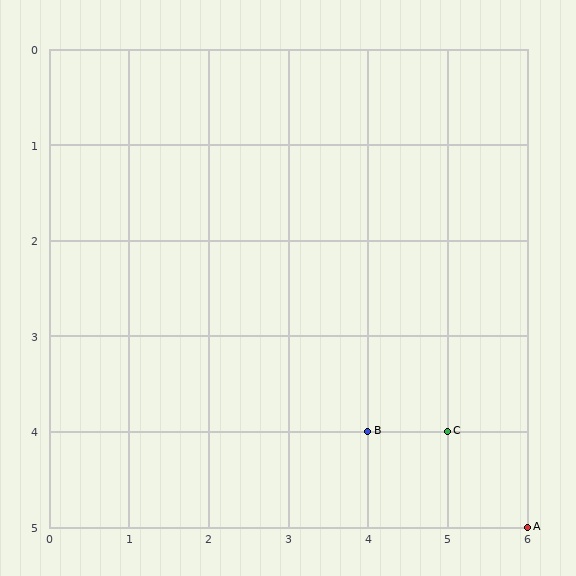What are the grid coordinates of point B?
Point B is at grid coordinates (4, 4).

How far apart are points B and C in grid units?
Points B and C are 1 column apart.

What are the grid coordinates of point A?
Point A is at grid coordinates (6, 5).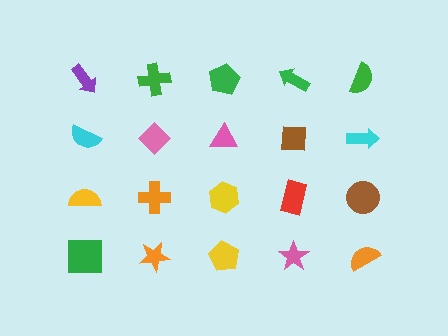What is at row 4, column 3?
A yellow pentagon.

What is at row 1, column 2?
A green cross.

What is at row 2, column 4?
A brown square.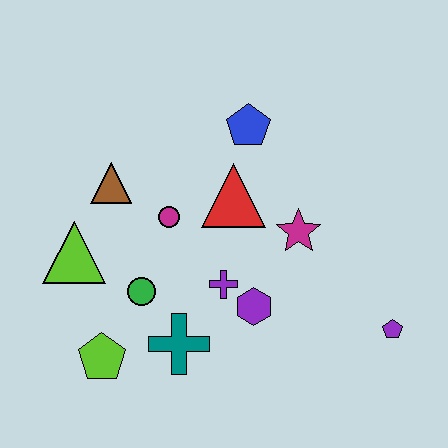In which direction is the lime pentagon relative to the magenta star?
The lime pentagon is to the left of the magenta star.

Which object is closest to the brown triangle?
The magenta circle is closest to the brown triangle.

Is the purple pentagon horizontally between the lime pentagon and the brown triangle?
No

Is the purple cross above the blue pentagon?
No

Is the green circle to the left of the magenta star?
Yes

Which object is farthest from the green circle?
The purple pentagon is farthest from the green circle.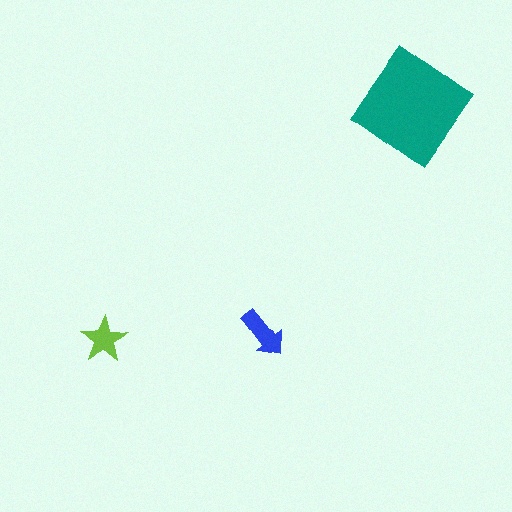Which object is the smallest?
The lime star.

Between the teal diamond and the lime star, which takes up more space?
The teal diamond.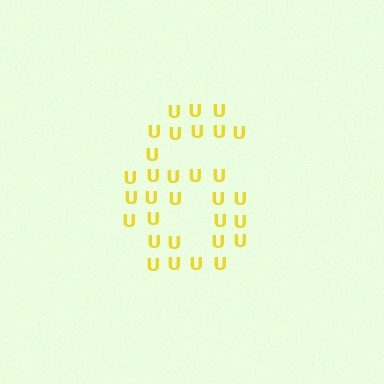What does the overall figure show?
The overall figure shows the digit 6.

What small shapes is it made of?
It is made of small letter U's.